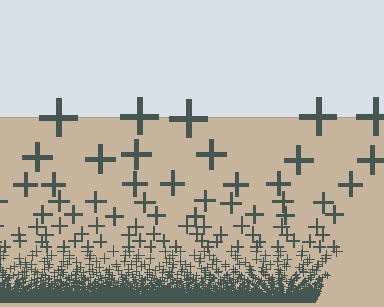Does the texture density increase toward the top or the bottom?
Density increases toward the bottom.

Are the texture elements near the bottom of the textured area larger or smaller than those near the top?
Smaller. The gradient is inverted — elements near the bottom are smaller and denser.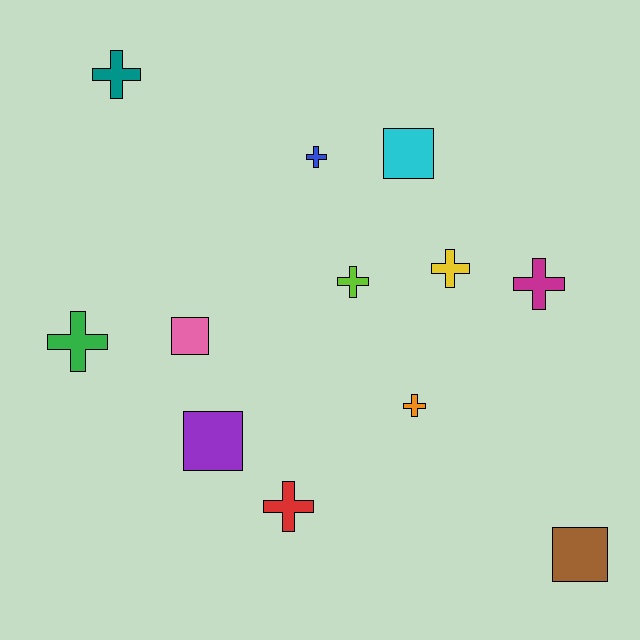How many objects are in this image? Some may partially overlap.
There are 12 objects.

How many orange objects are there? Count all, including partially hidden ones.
There is 1 orange object.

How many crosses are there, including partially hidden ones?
There are 8 crosses.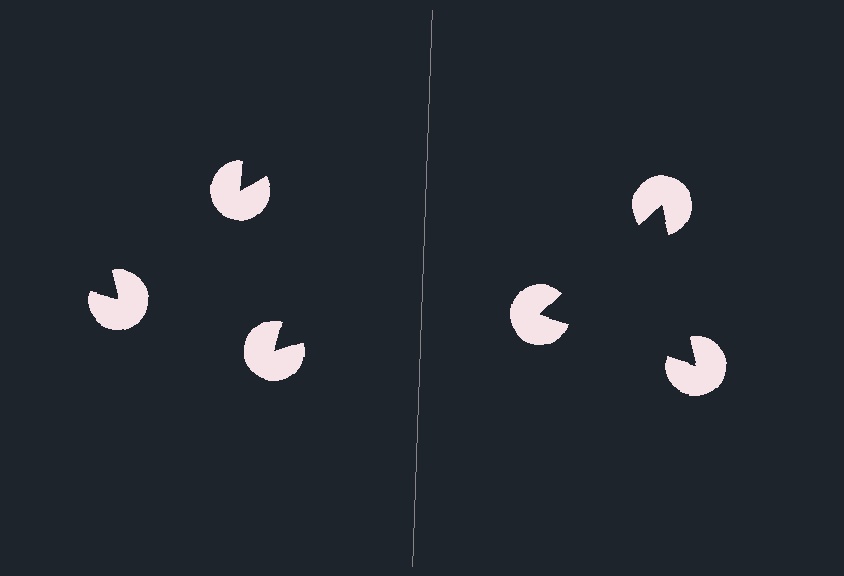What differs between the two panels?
The pac-man discs are positioned identically on both sides; only the wedge orientations differ. On the right they align to a triangle; on the left they are misaligned.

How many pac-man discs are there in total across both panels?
6 — 3 on each side.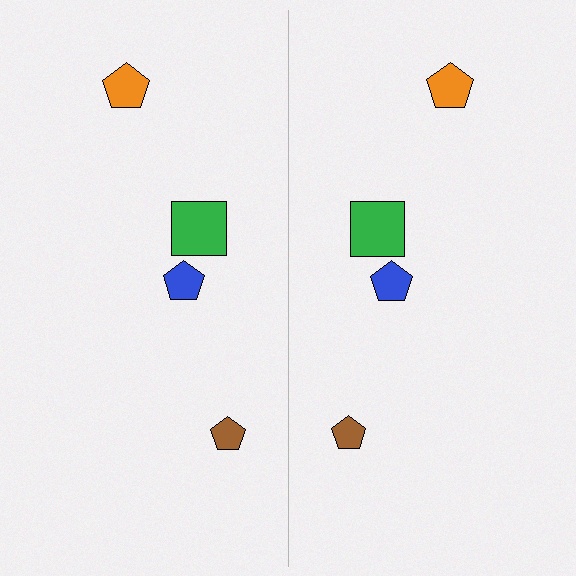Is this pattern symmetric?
Yes, this pattern has bilateral (reflection) symmetry.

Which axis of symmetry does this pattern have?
The pattern has a vertical axis of symmetry running through the center of the image.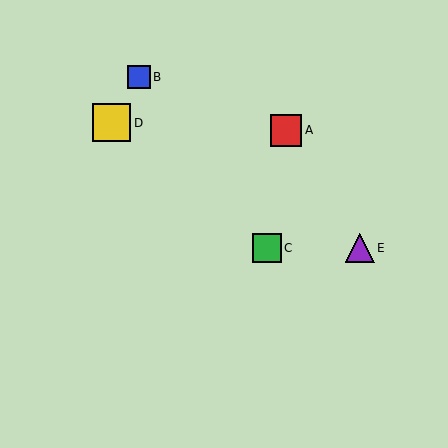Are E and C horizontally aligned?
Yes, both are at y≈248.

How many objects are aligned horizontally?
2 objects (C, E) are aligned horizontally.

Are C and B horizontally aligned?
No, C is at y≈248 and B is at y≈77.